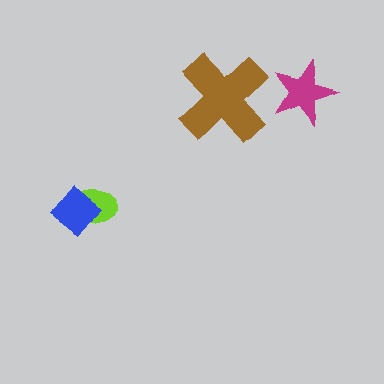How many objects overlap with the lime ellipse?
1 object overlaps with the lime ellipse.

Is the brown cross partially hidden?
No, no other shape covers it.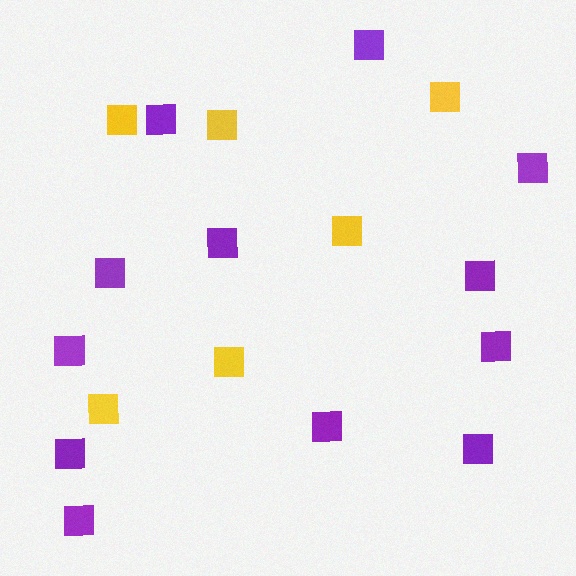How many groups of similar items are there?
There are 2 groups: one group of yellow squares (6) and one group of purple squares (12).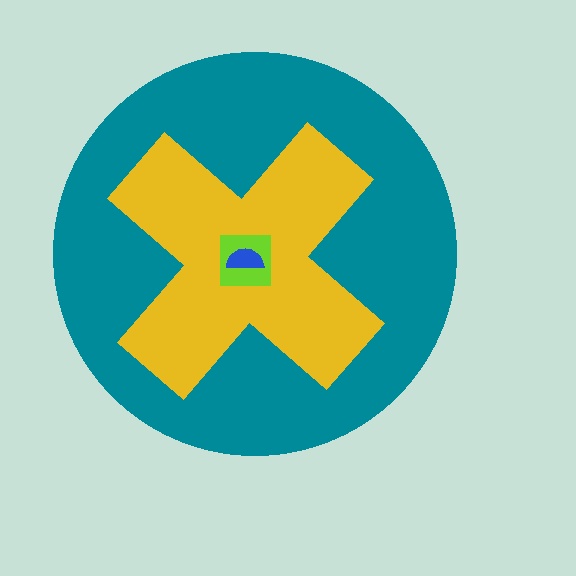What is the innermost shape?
The blue semicircle.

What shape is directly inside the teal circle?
The yellow cross.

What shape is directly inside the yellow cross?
The lime square.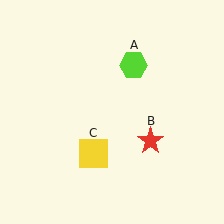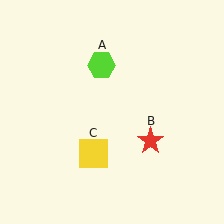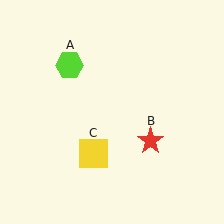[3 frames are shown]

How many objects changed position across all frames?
1 object changed position: lime hexagon (object A).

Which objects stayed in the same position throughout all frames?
Red star (object B) and yellow square (object C) remained stationary.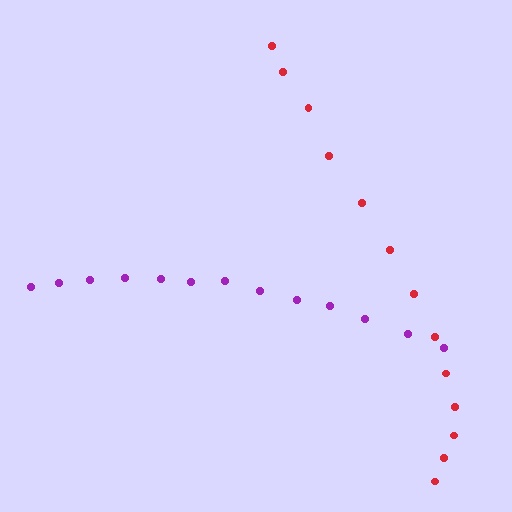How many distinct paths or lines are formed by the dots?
There are 2 distinct paths.